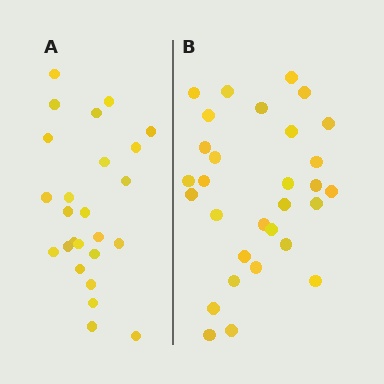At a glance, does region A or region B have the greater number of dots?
Region B (the right region) has more dots.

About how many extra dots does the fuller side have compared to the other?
Region B has about 5 more dots than region A.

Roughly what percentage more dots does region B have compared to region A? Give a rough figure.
About 20% more.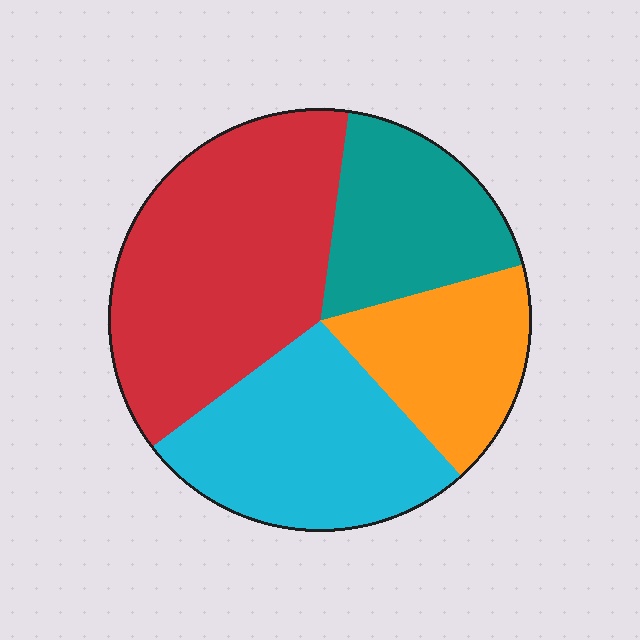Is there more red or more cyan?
Red.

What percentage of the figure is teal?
Teal takes up about one fifth (1/5) of the figure.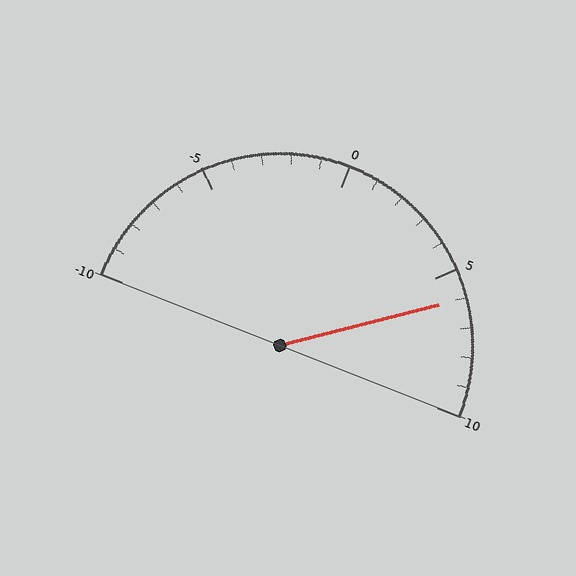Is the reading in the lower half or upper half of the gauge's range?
The reading is in the upper half of the range (-10 to 10).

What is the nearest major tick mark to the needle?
The nearest major tick mark is 5.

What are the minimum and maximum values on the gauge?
The gauge ranges from -10 to 10.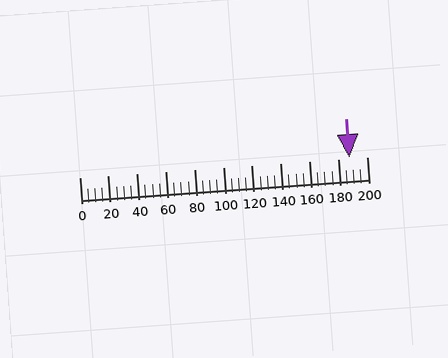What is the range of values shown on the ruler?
The ruler shows values from 0 to 200.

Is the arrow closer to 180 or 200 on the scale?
The arrow is closer to 180.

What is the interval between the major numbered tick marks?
The major tick marks are spaced 20 units apart.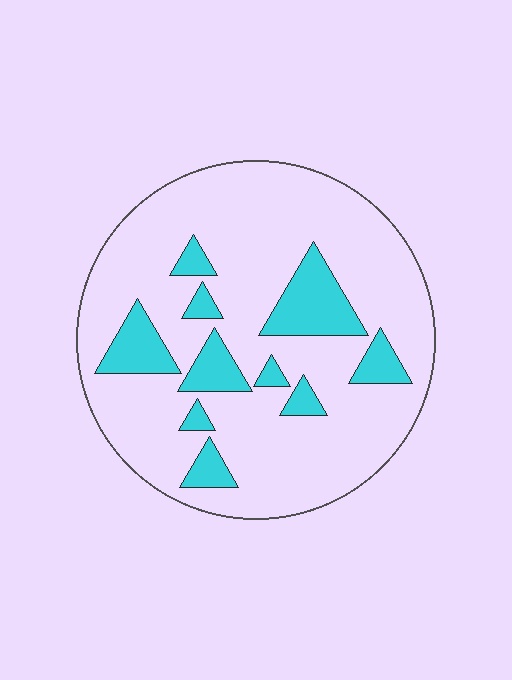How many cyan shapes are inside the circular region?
10.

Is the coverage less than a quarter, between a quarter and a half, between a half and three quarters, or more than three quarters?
Less than a quarter.